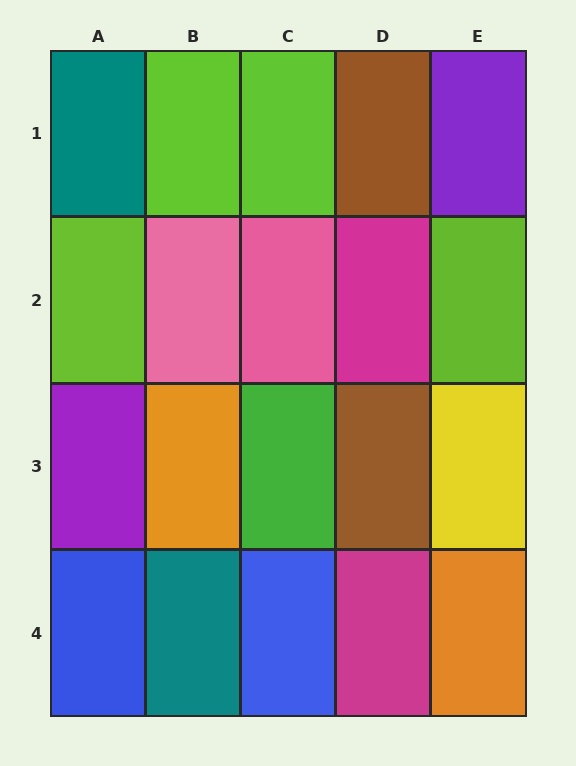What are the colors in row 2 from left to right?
Lime, pink, pink, magenta, lime.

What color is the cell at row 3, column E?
Yellow.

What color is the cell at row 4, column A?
Blue.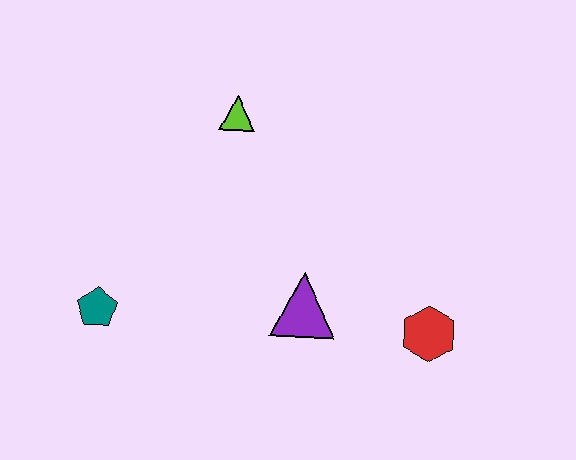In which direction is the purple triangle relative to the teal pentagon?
The purple triangle is to the right of the teal pentagon.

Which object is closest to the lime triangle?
The purple triangle is closest to the lime triangle.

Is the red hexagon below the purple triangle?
Yes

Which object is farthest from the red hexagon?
The teal pentagon is farthest from the red hexagon.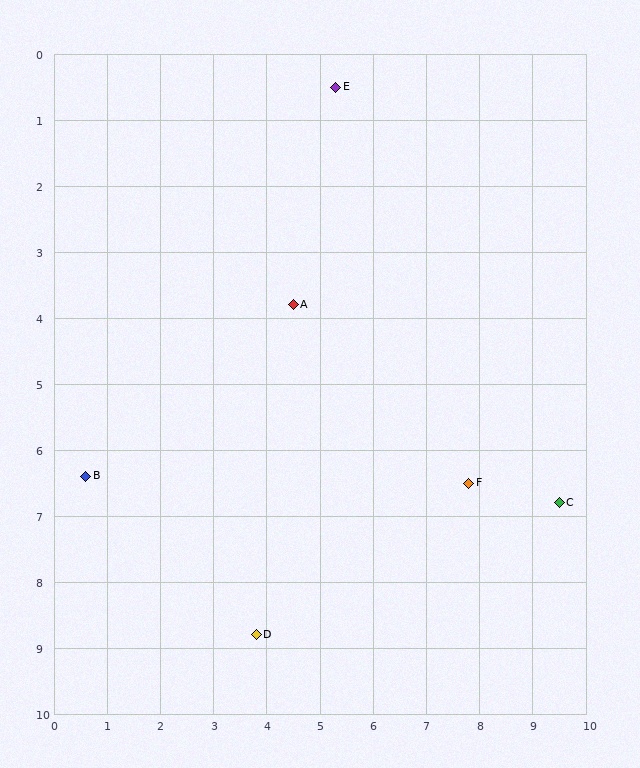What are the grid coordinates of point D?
Point D is at approximately (3.8, 8.8).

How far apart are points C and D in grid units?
Points C and D are about 6.0 grid units apart.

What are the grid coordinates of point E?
Point E is at approximately (5.3, 0.5).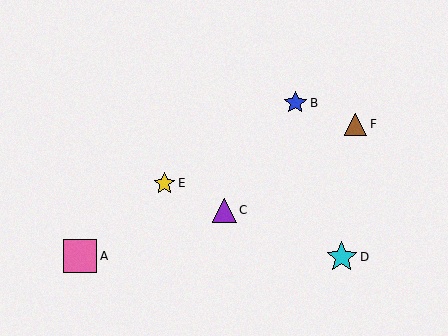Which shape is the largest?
The pink square (labeled A) is the largest.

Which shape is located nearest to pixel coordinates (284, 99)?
The blue star (labeled B) at (295, 103) is nearest to that location.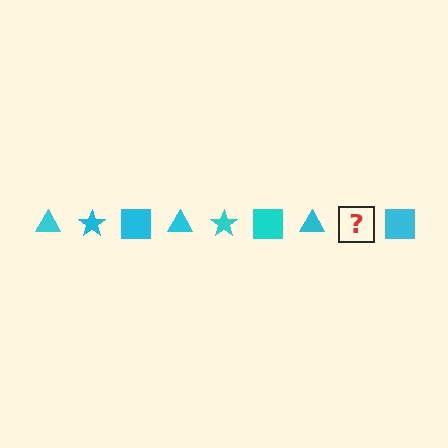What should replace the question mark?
The question mark should be replaced with a cyan star.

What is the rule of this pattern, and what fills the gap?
The rule is that the pattern cycles through triangle, star, square shapes in cyan. The gap should be filled with a cyan star.